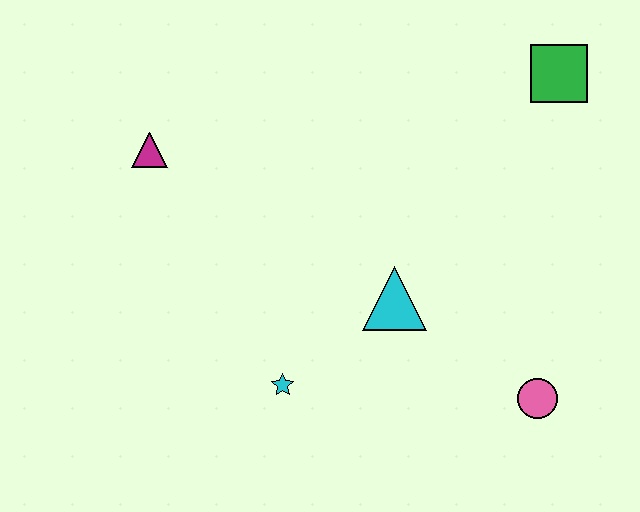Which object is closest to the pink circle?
The cyan triangle is closest to the pink circle.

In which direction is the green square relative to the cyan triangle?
The green square is above the cyan triangle.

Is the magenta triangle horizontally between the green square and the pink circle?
No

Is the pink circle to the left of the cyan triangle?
No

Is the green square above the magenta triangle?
Yes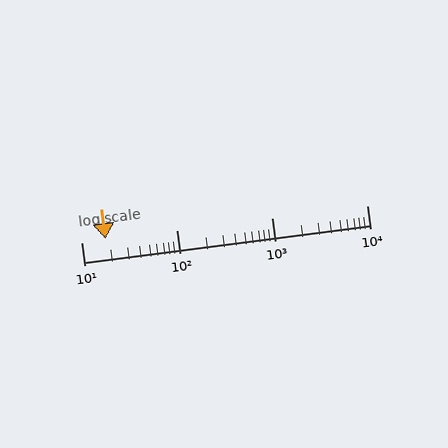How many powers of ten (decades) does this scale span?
The scale spans 3 decades, from 10 to 10000.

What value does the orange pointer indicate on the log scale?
The pointer indicates approximately 18.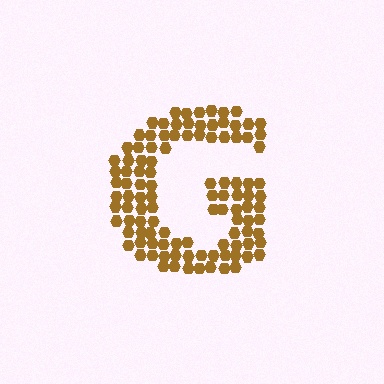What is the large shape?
The large shape is the letter G.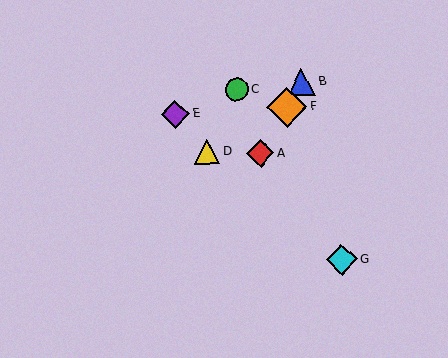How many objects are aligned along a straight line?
3 objects (A, B, F) are aligned along a straight line.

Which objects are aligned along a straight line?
Objects A, B, F are aligned along a straight line.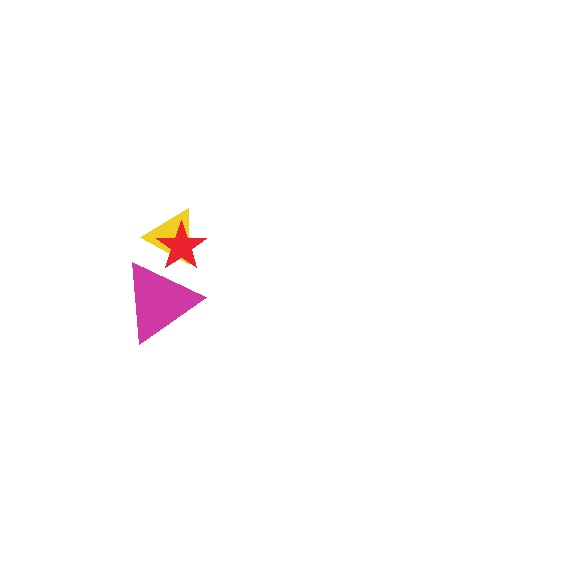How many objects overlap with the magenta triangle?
2 objects overlap with the magenta triangle.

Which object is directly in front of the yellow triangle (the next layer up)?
The red star is directly in front of the yellow triangle.